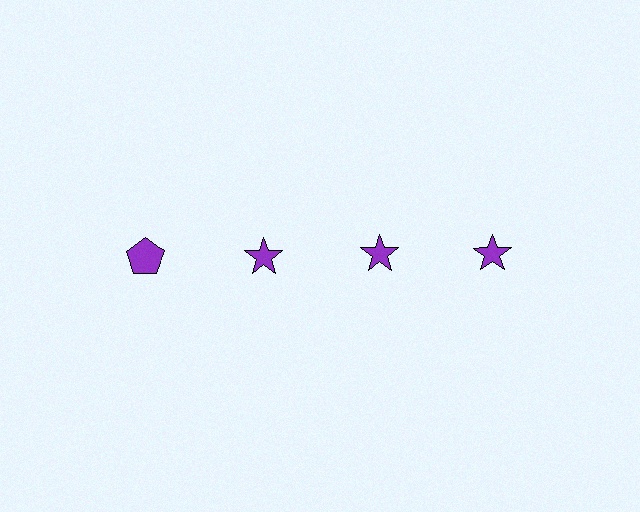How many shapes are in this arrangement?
There are 4 shapes arranged in a grid pattern.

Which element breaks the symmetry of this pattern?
The purple pentagon in the top row, leftmost column breaks the symmetry. All other shapes are purple stars.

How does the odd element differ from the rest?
It has a different shape: pentagon instead of star.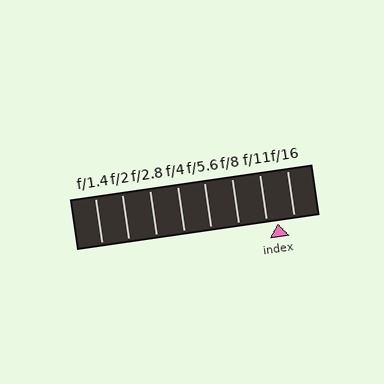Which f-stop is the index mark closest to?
The index mark is closest to f/11.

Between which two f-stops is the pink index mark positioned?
The index mark is between f/11 and f/16.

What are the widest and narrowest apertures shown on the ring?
The widest aperture shown is f/1.4 and the narrowest is f/16.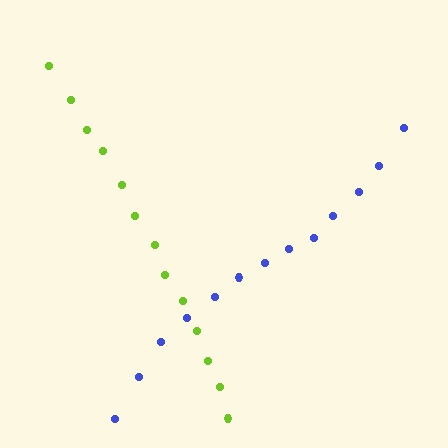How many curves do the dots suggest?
There are 2 distinct paths.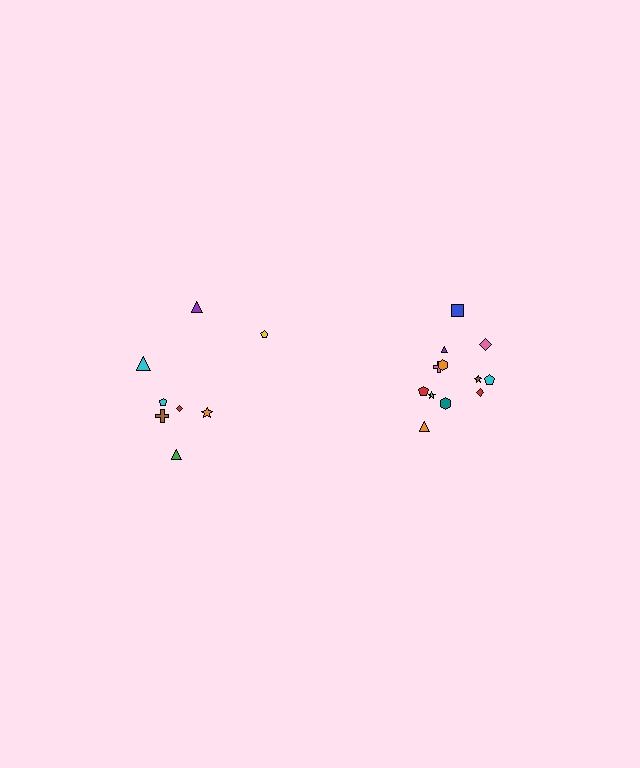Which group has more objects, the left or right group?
The right group.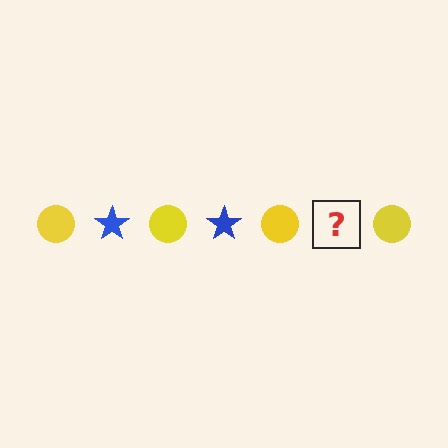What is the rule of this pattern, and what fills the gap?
The rule is that the pattern alternates between yellow circle and blue star. The gap should be filled with a blue star.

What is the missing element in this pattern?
The missing element is a blue star.